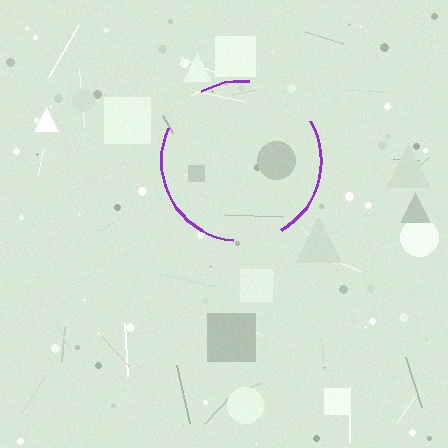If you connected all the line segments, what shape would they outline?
They would outline a circle.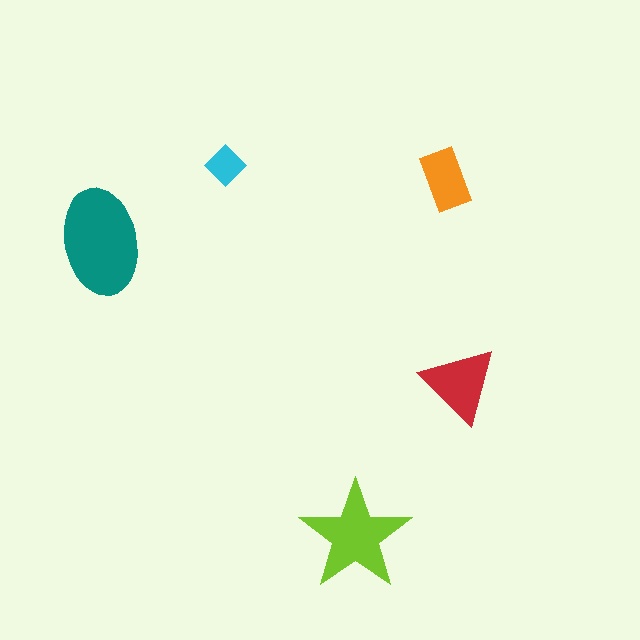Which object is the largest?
The teal ellipse.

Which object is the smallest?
The cyan diamond.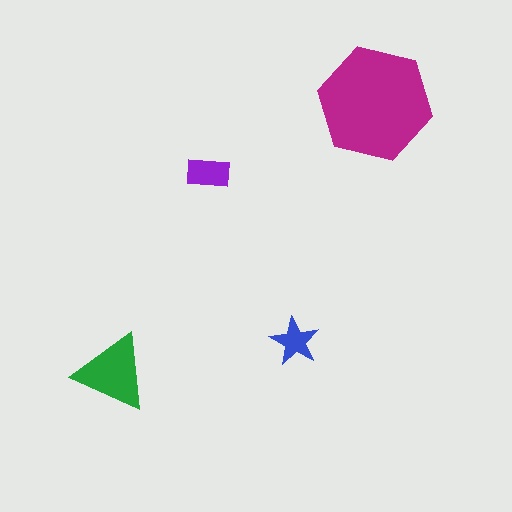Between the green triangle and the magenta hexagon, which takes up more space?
The magenta hexagon.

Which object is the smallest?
The blue star.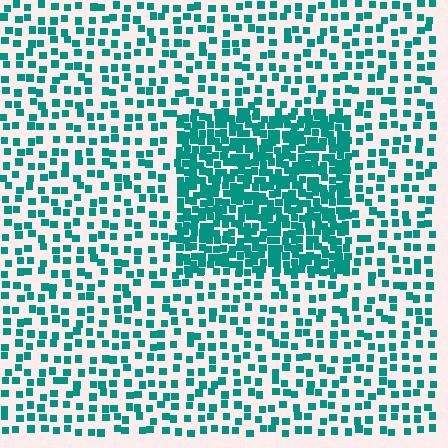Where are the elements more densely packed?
The elements are more densely packed inside the rectangle boundary.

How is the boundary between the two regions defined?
The boundary is defined by a change in element density (approximately 2.5x ratio). All elements are the same color, size, and shape.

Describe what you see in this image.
The image contains small teal elements arranged at two different densities. A rectangle-shaped region is visible where the elements are more densely packed than the surrounding area.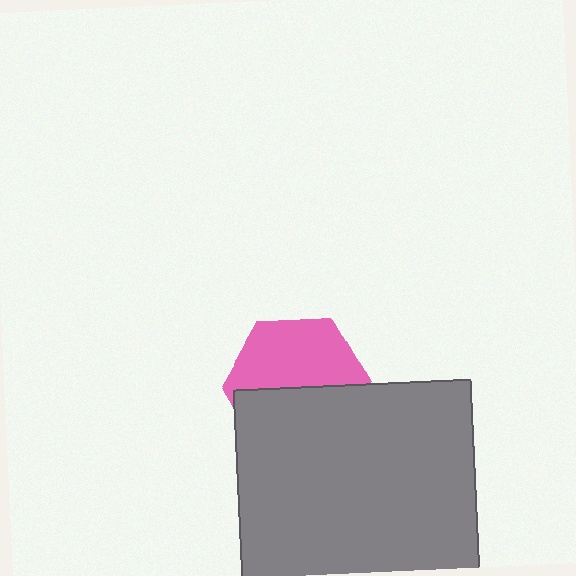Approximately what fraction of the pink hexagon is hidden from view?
Roughly 47% of the pink hexagon is hidden behind the gray square.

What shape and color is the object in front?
The object in front is a gray square.